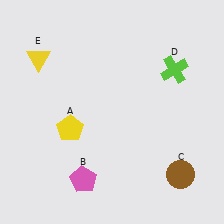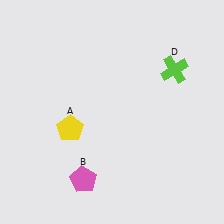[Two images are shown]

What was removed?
The yellow triangle (E), the brown circle (C) were removed in Image 2.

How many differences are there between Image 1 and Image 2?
There are 2 differences between the two images.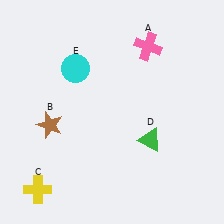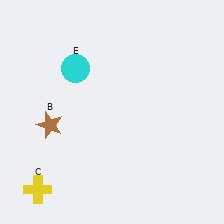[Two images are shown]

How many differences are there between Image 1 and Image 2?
There are 2 differences between the two images.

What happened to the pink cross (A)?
The pink cross (A) was removed in Image 2. It was in the top-right area of Image 1.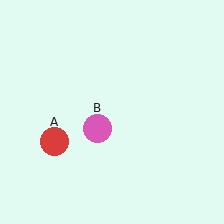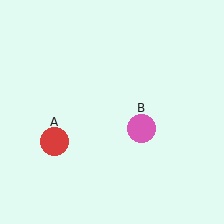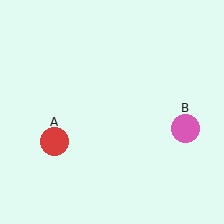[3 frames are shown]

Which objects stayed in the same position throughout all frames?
Red circle (object A) remained stationary.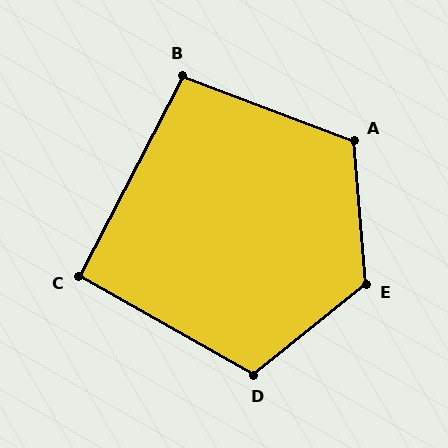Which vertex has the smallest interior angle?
C, at approximately 92 degrees.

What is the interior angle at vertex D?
Approximately 111 degrees (obtuse).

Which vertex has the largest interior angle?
E, at approximately 124 degrees.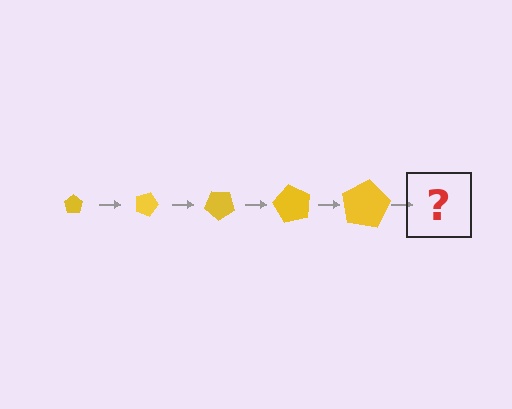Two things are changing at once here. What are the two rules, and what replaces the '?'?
The two rules are that the pentagon grows larger each step and it rotates 20 degrees each step. The '?' should be a pentagon, larger than the previous one and rotated 100 degrees from the start.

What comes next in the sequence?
The next element should be a pentagon, larger than the previous one and rotated 100 degrees from the start.